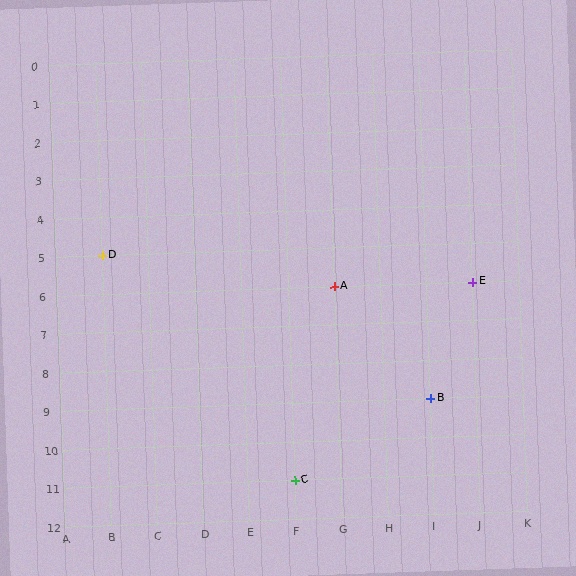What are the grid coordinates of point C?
Point C is at grid coordinates (F, 11).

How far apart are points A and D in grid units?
Points A and D are 5 columns and 1 row apart (about 5.1 grid units diagonally).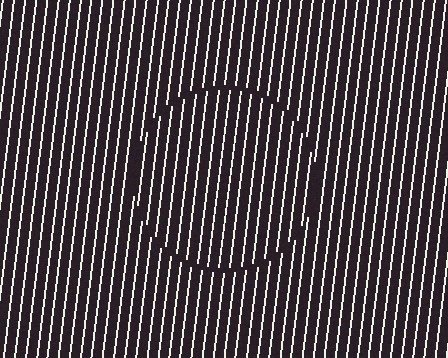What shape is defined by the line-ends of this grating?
An illusory circle. The interior of the shape contains the same grating, shifted by half a period — the contour is defined by the phase discontinuity where line-ends from the inner and outer gratings abut.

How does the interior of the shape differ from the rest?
The interior of the shape contains the same grating, shifted by half a period — the contour is defined by the phase discontinuity where line-ends from the inner and outer gratings abut.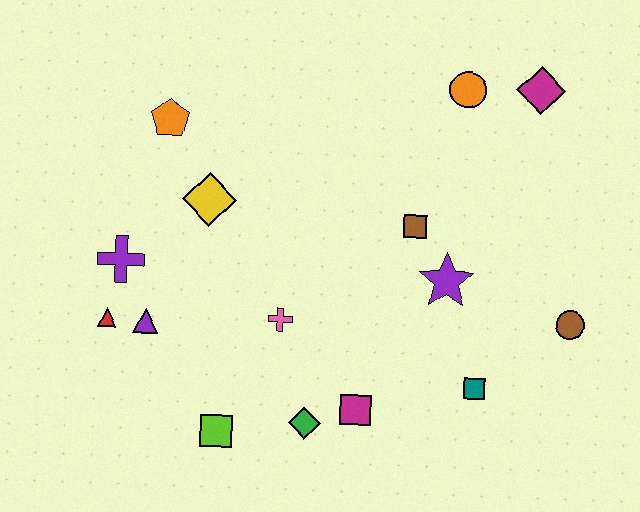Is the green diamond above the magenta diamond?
No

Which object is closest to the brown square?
The purple star is closest to the brown square.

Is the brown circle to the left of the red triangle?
No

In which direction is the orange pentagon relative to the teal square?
The orange pentagon is to the left of the teal square.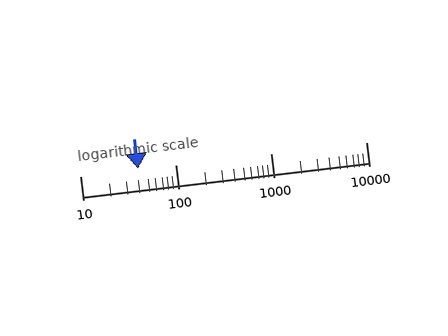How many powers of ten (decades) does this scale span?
The scale spans 3 decades, from 10 to 10000.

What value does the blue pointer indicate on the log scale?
The pointer indicates approximately 41.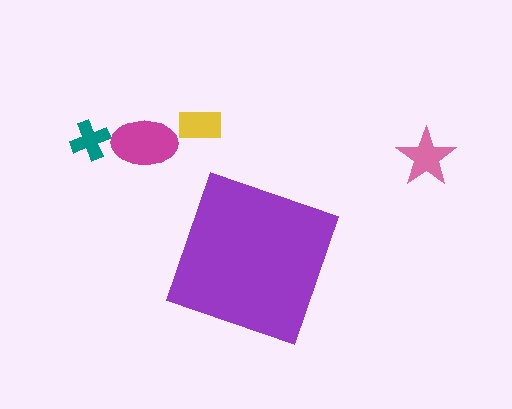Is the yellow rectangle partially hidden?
No, the yellow rectangle is fully visible.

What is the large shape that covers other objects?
A purple diamond.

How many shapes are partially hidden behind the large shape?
0 shapes are partially hidden.